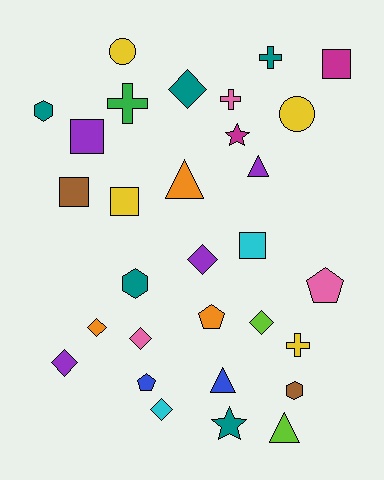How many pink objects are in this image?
There are 3 pink objects.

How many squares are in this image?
There are 5 squares.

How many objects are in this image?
There are 30 objects.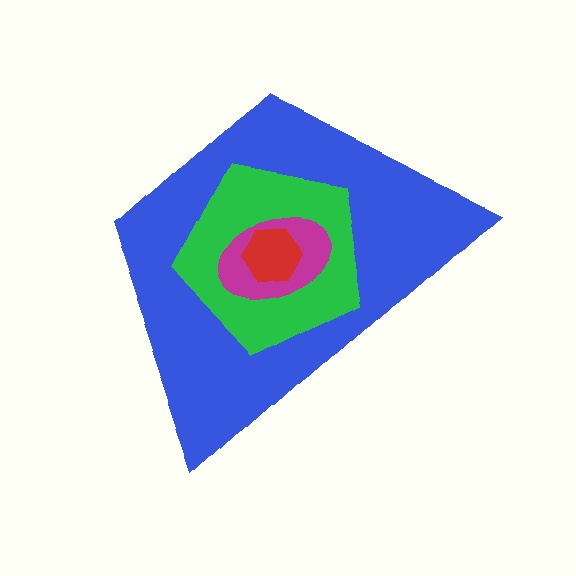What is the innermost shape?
The red hexagon.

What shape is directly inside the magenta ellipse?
The red hexagon.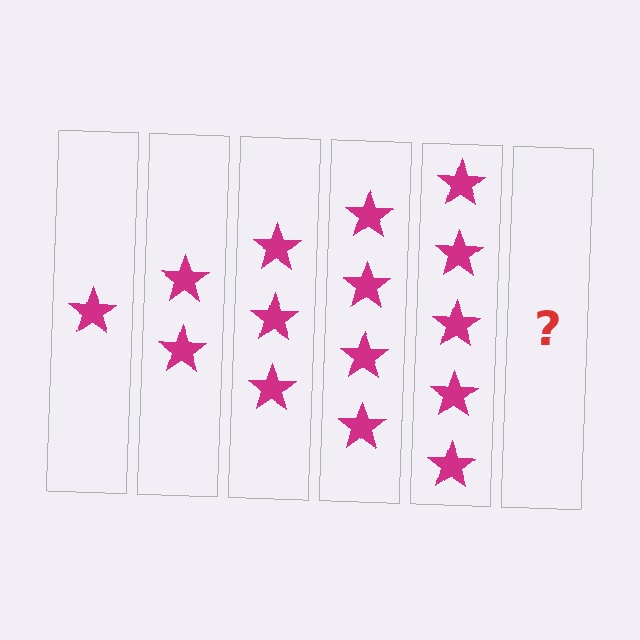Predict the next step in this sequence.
The next step is 6 stars.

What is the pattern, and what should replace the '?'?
The pattern is that each step adds one more star. The '?' should be 6 stars.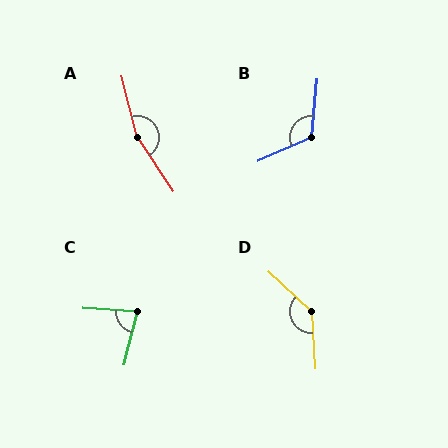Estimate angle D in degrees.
Approximately 136 degrees.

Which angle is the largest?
A, at approximately 161 degrees.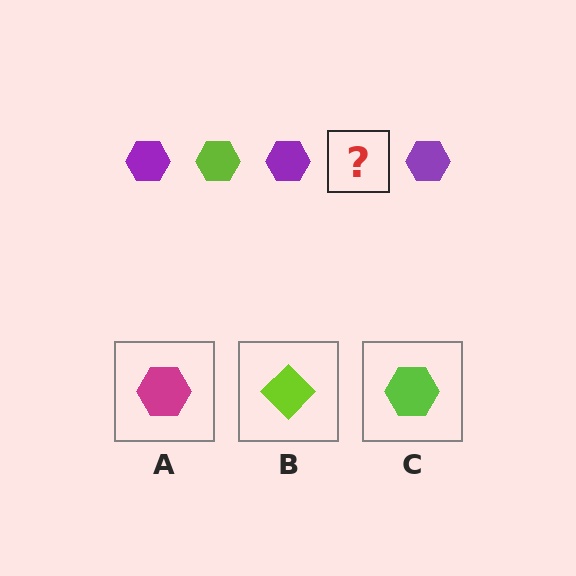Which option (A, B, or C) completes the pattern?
C.